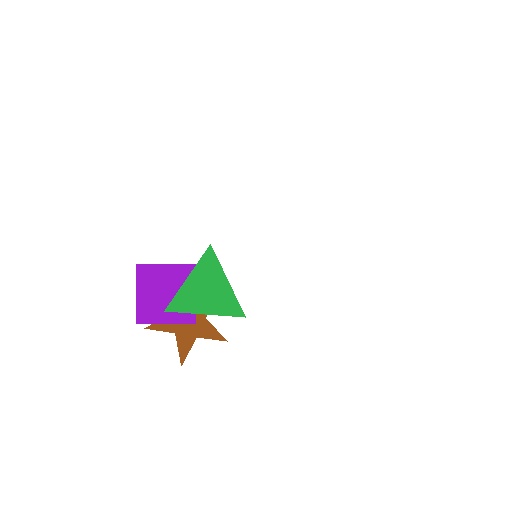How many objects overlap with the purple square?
2 objects overlap with the purple square.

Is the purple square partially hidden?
Yes, it is partially covered by another shape.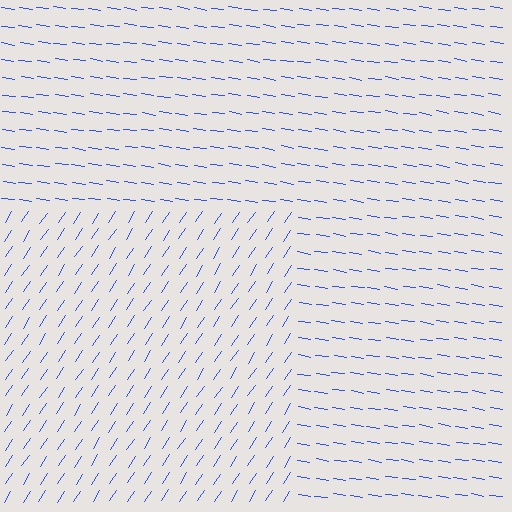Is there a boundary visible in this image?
Yes, there is a texture boundary formed by a change in line orientation.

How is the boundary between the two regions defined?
The boundary is defined purely by a change in line orientation (approximately 65 degrees difference). All lines are the same color and thickness.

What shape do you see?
I see a rectangle.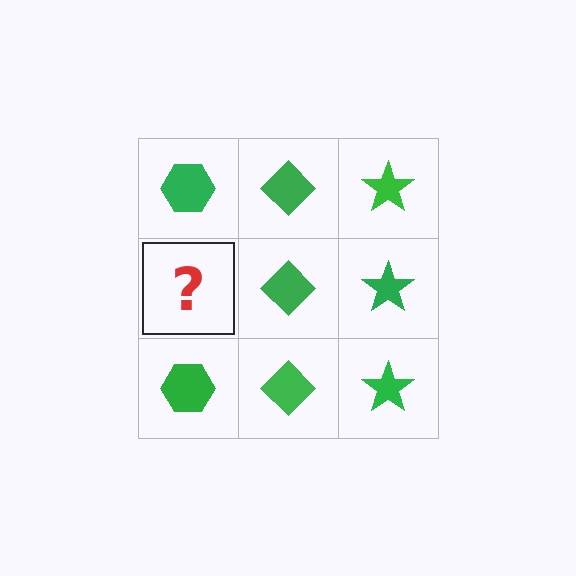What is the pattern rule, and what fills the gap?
The rule is that each column has a consistent shape. The gap should be filled with a green hexagon.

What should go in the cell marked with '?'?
The missing cell should contain a green hexagon.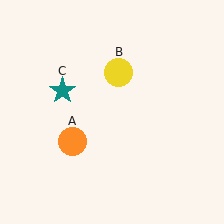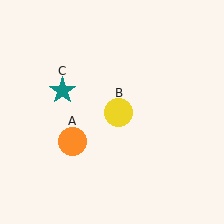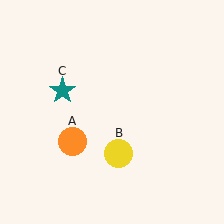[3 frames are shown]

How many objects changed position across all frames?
1 object changed position: yellow circle (object B).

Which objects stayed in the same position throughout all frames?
Orange circle (object A) and teal star (object C) remained stationary.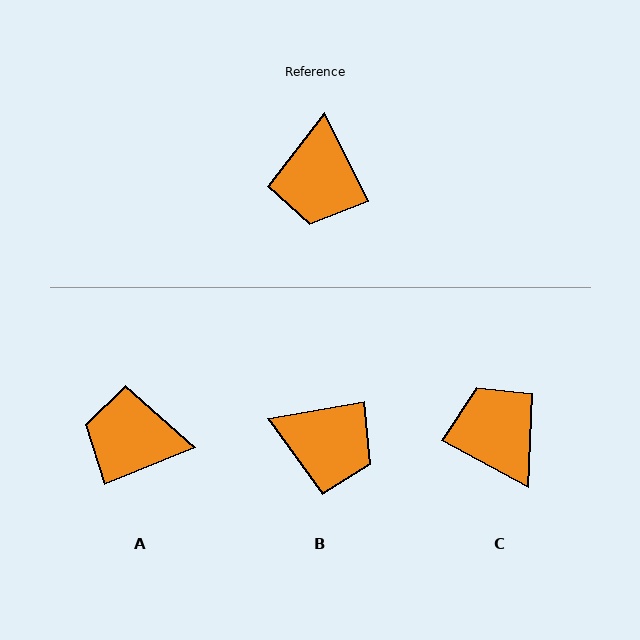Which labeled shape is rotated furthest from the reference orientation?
C, about 144 degrees away.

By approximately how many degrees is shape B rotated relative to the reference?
Approximately 73 degrees counter-clockwise.